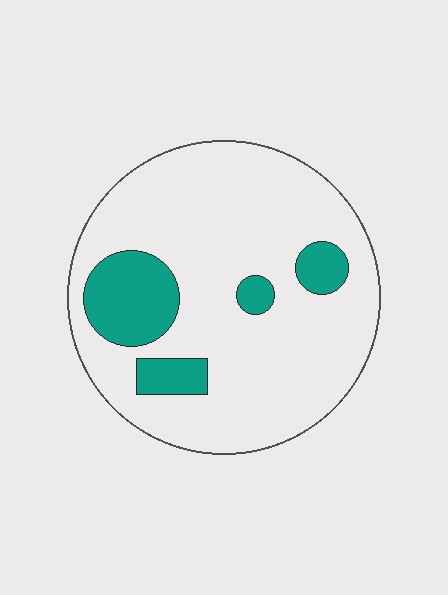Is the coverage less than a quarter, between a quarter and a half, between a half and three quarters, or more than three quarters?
Less than a quarter.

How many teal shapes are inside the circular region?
4.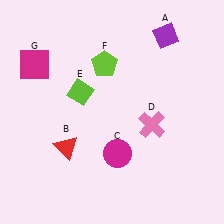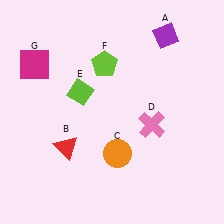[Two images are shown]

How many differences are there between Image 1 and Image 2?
There is 1 difference between the two images.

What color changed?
The circle (C) changed from magenta in Image 1 to orange in Image 2.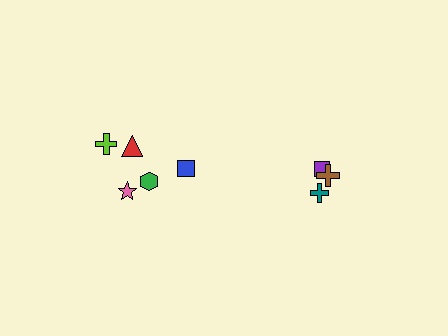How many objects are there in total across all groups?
There are 8 objects.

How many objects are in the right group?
There are 3 objects.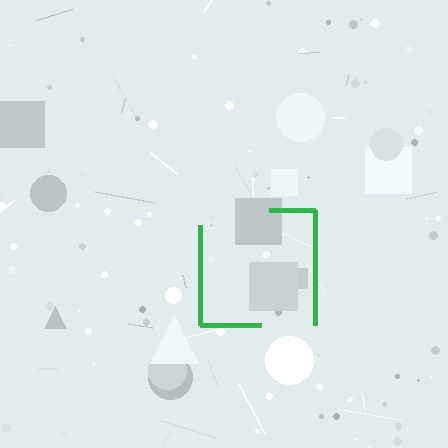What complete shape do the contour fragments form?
The contour fragments form a square.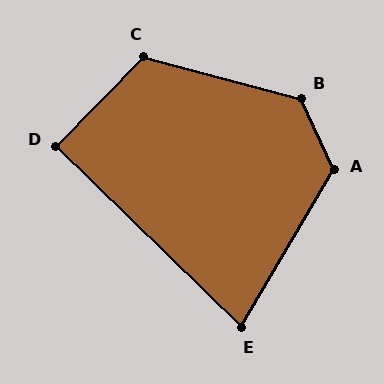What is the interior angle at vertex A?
Approximately 125 degrees (obtuse).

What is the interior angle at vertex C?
Approximately 119 degrees (obtuse).